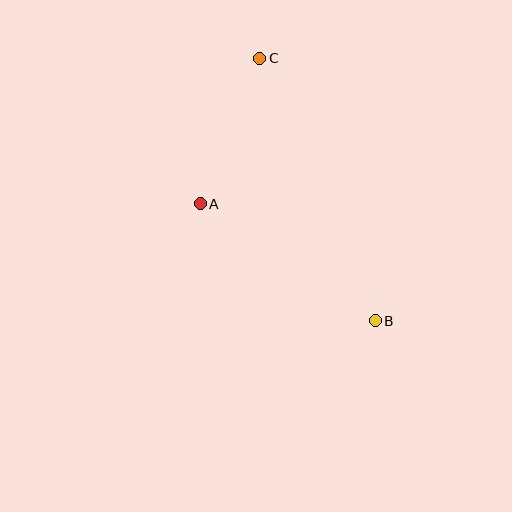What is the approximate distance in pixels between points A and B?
The distance between A and B is approximately 210 pixels.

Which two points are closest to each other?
Points A and C are closest to each other.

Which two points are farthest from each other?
Points B and C are farthest from each other.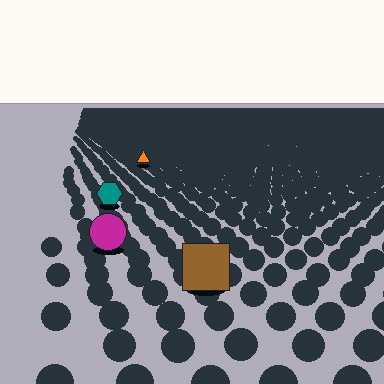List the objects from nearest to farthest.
From nearest to farthest: the brown square, the magenta circle, the teal hexagon, the orange triangle.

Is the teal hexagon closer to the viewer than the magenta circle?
No. The magenta circle is closer — you can tell from the texture gradient: the ground texture is coarser near it.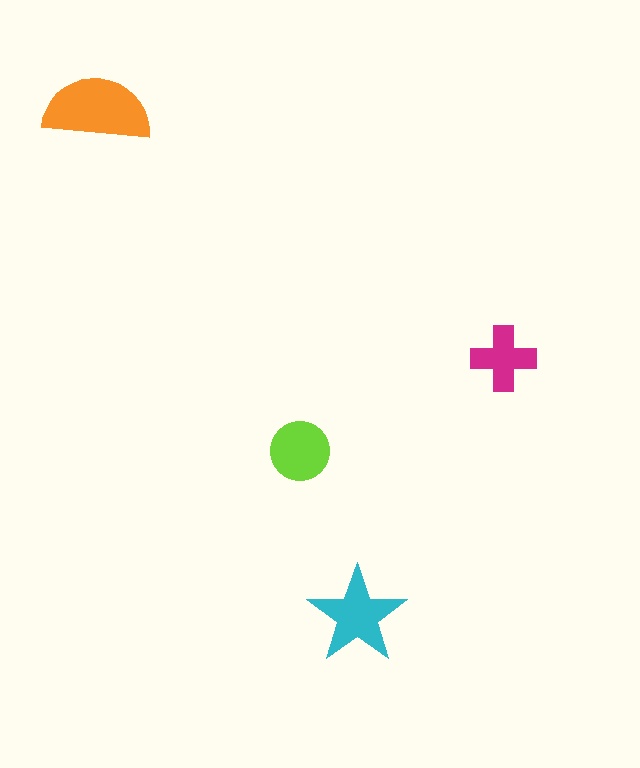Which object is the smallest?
The magenta cross.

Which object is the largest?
The orange semicircle.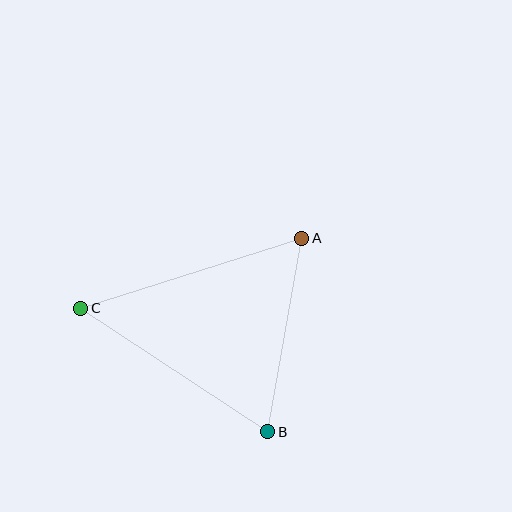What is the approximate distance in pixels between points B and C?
The distance between B and C is approximately 224 pixels.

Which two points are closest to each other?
Points A and B are closest to each other.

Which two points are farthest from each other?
Points A and C are farthest from each other.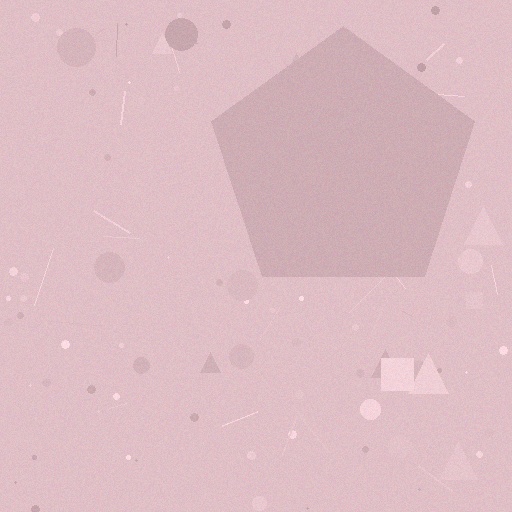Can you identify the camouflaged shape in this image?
The camouflaged shape is a pentagon.